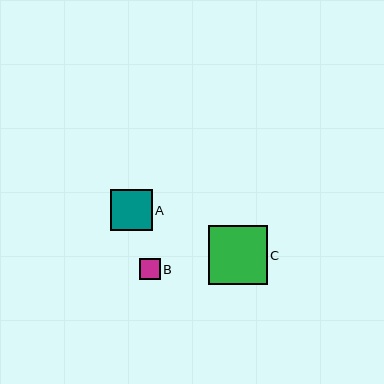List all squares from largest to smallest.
From largest to smallest: C, A, B.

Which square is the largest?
Square C is the largest with a size of approximately 59 pixels.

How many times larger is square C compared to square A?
Square C is approximately 1.4 times the size of square A.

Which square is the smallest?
Square B is the smallest with a size of approximately 20 pixels.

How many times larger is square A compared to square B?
Square A is approximately 2.0 times the size of square B.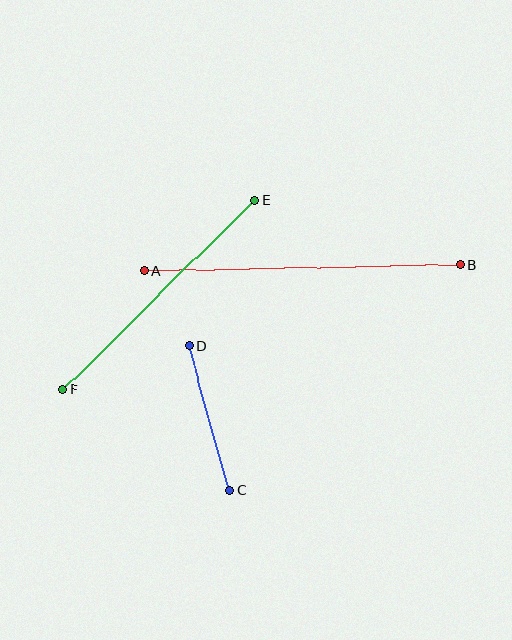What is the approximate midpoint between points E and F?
The midpoint is at approximately (159, 295) pixels.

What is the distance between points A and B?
The distance is approximately 316 pixels.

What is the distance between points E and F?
The distance is approximately 269 pixels.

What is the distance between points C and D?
The distance is approximately 150 pixels.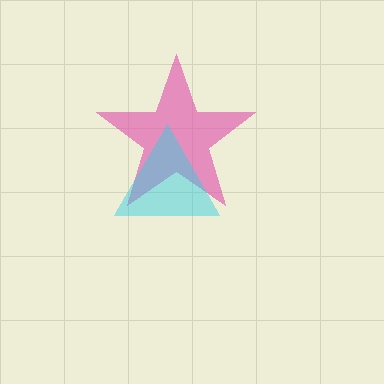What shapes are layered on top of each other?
The layered shapes are: a pink star, a cyan triangle.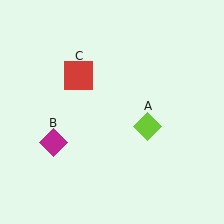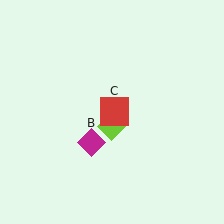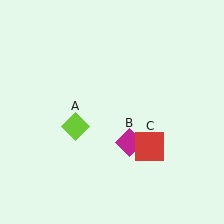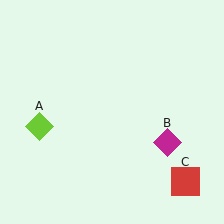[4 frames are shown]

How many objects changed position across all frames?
3 objects changed position: lime diamond (object A), magenta diamond (object B), red square (object C).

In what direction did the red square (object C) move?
The red square (object C) moved down and to the right.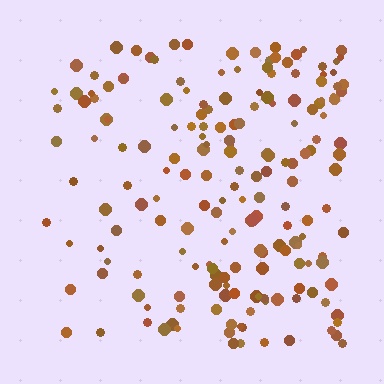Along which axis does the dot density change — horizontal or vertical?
Horizontal.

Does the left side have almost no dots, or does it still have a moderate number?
Still a moderate number, just noticeably fewer than the right.